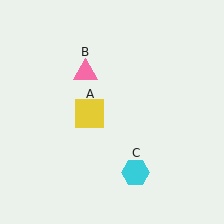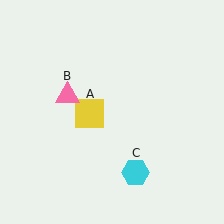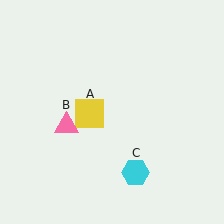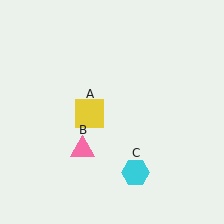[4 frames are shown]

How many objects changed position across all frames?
1 object changed position: pink triangle (object B).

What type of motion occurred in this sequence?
The pink triangle (object B) rotated counterclockwise around the center of the scene.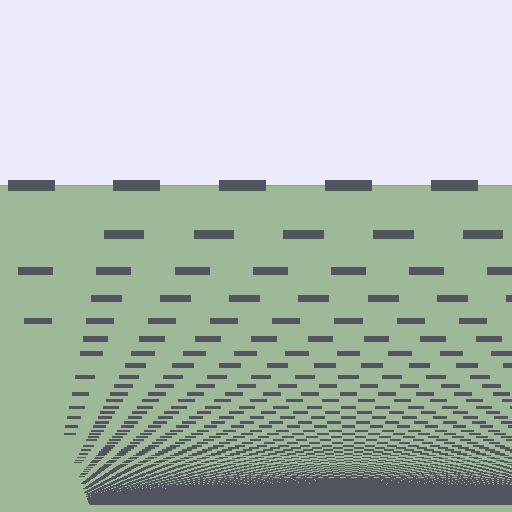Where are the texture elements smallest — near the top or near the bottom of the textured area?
Near the bottom.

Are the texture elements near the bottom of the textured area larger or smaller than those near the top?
Smaller. The gradient is inverted — elements near the bottom are smaller and denser.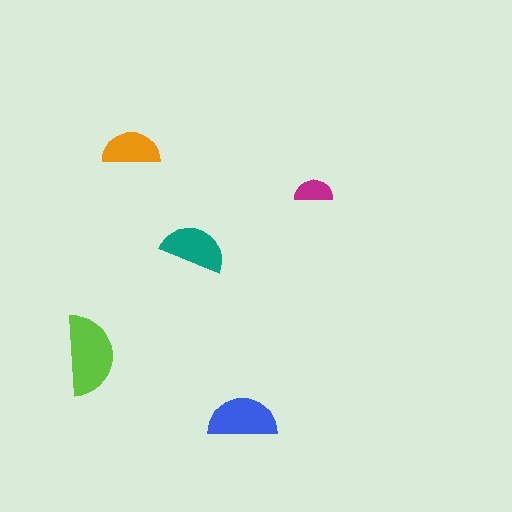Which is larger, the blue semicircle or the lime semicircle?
The lime one.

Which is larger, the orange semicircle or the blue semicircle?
The blue one.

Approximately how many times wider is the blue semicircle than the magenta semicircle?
About 2 times wider.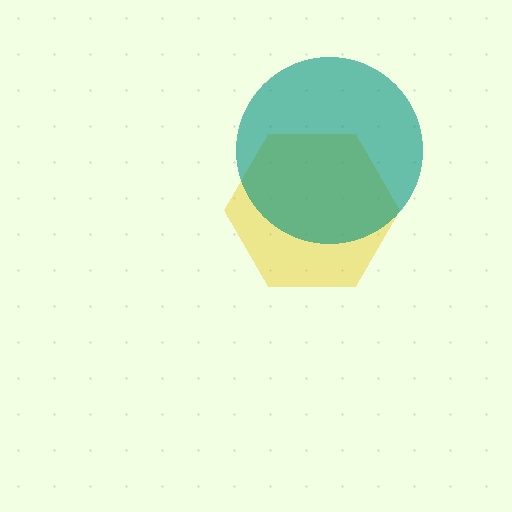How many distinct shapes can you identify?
There are 2 distinct shapes: a yellow hexagon, a teal circle.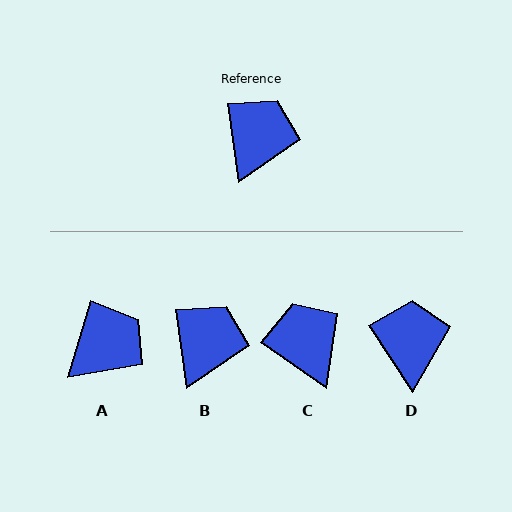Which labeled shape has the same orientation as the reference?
B.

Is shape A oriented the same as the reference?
No, it is off by about 25 degrees.